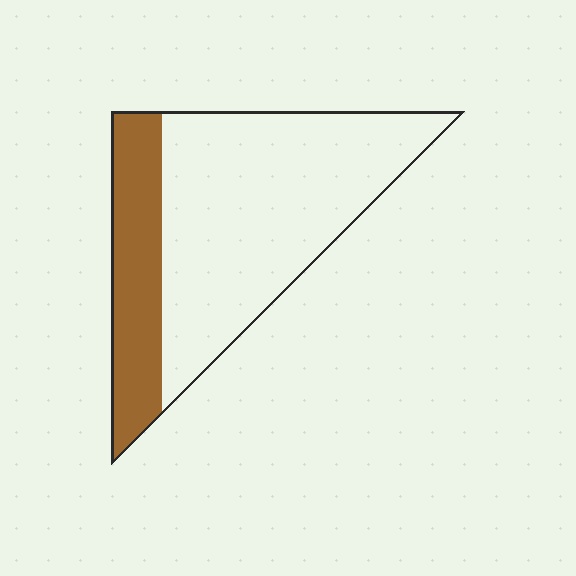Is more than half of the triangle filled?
No.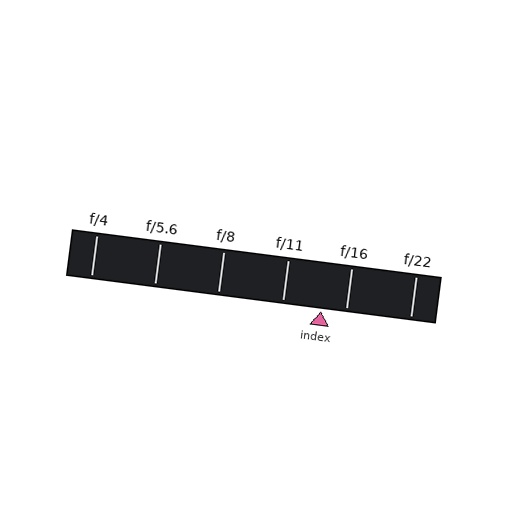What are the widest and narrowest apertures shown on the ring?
The widest aperture shown is f/4 and the narrowest is f/22.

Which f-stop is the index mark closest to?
The index mark is closest to f/16.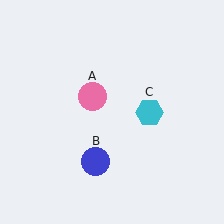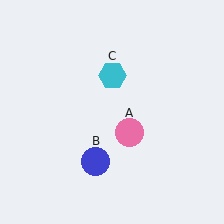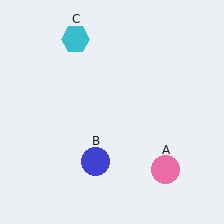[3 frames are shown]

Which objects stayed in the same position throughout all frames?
Blue circle (object B) remained stationary.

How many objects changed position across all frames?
2 objects changed position: pink circle (object A), cyan hexagon (object C).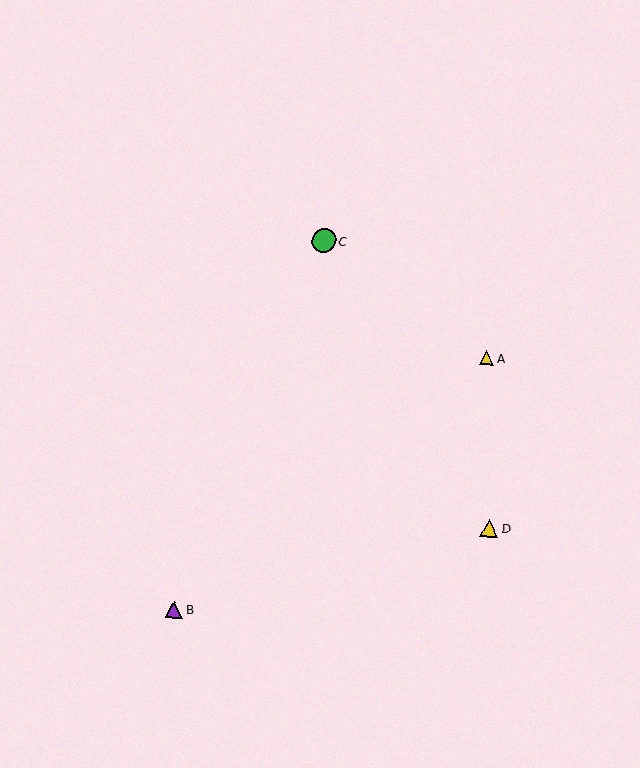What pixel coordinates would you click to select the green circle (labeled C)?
Click at (324, 241) to select the green circle C.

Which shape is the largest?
The green circle (labeled C) is the largest.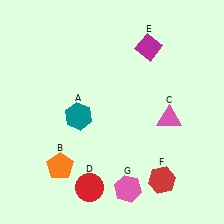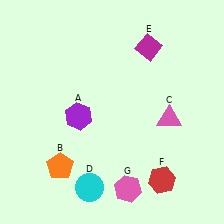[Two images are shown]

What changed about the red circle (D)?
In Image 1, D is red. In Image 2, it changed to cyan.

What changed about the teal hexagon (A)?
In Image 1, A is teal. In Image 2, it changed to purple.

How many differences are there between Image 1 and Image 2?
There are 2 differences between the two images.